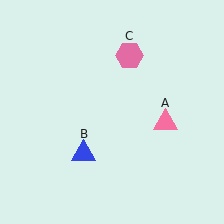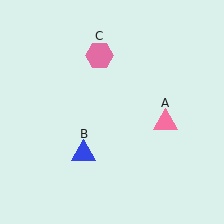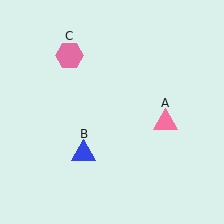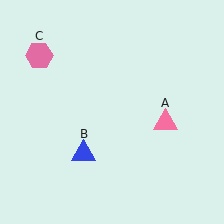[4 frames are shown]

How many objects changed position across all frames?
1 object changed position: pink hexagon (object C).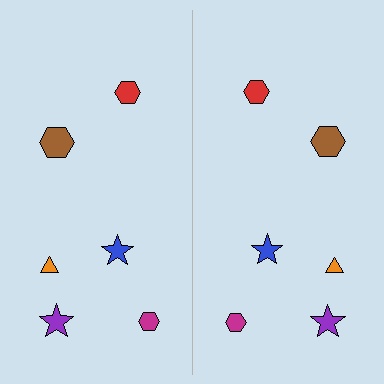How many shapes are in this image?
There are 12 shapes in this image.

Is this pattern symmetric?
Yes, this pattern has bilateral (reflection) symmetry.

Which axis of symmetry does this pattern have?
The pattern has a vertical axis of symmetry running through the center of the image.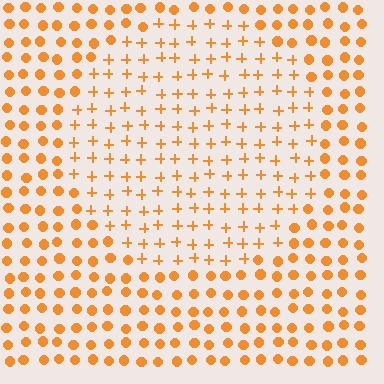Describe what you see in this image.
The image is filled with small orange elements arranged in a uniform grid. A circle-shaped region contains plus signs, while the surrounding area contains circles. The boundary is defined purely by the change in element shape.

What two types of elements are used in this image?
The image uses plus signs inside the circle region and circles outside it.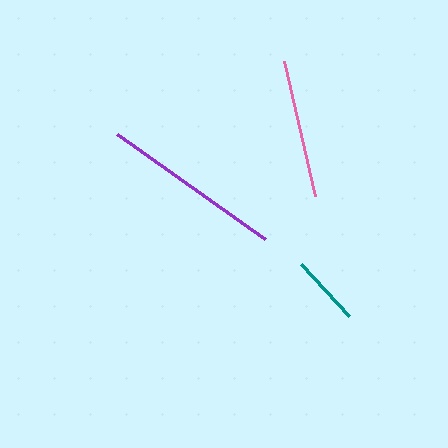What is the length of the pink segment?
The pink segment is approximately 139 pixels long.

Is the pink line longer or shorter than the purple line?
The purple line is longer than the pink line.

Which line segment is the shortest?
The teal line is the shortest at approximately 70 pixels.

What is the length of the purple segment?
The purple segment is approximately 181 pixels long.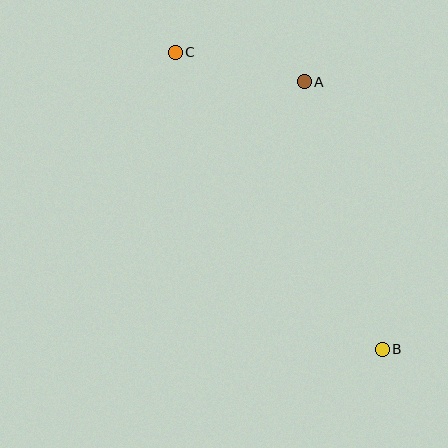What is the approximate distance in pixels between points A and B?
The distance between A and B is approximately 279 pixels.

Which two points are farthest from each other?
Points B and C are farthest from each other.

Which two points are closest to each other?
Points A and C are closest to each other.